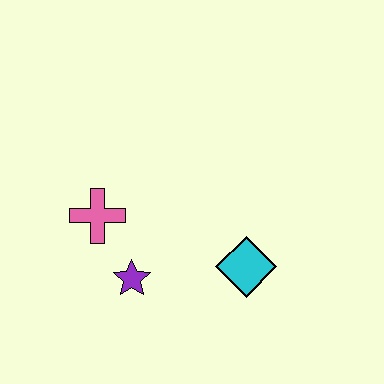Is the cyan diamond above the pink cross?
No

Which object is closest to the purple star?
The pink cross is closest to the purple star.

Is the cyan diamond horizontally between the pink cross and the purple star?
No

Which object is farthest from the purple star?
The cyan diamond is farthest from the purple star.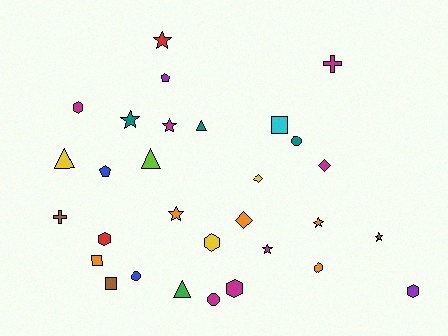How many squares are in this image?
There are 3 squares.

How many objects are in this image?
There are 30 objects.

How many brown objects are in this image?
There are 3 brown objects.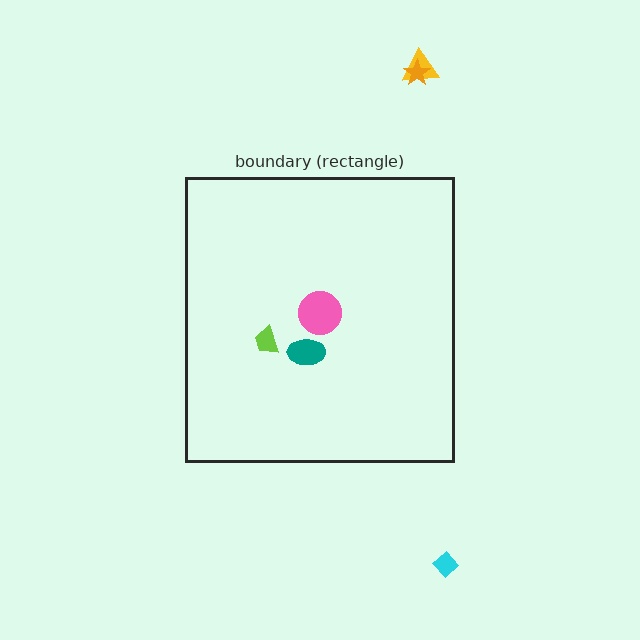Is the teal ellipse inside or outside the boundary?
Inside.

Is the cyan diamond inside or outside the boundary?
Outside.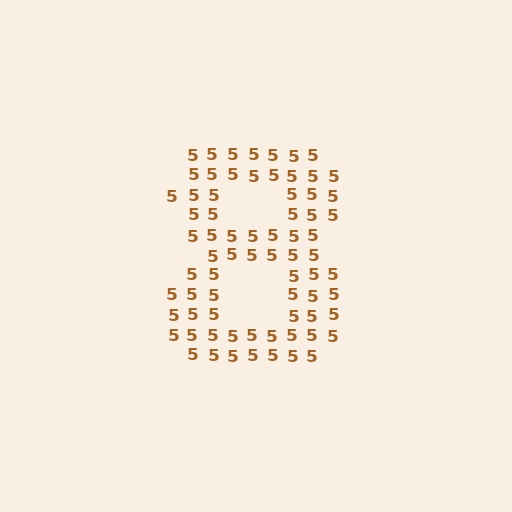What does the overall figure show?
The overall figure shows the digit 8.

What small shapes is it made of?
It is made of small digit 5's.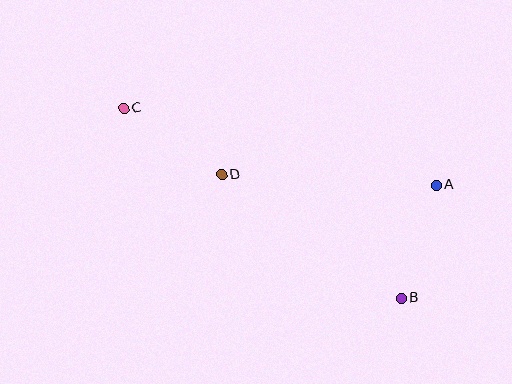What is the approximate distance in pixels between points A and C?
The distance between A and C is approximately 322 pixels.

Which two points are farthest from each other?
Points B and C are farthest from each other.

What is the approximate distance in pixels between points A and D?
The distance between A and D is approximately 215 pixels.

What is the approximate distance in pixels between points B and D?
The distance between B and D is approximately 218 pixels.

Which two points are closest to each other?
Points C and D are closest to each other.